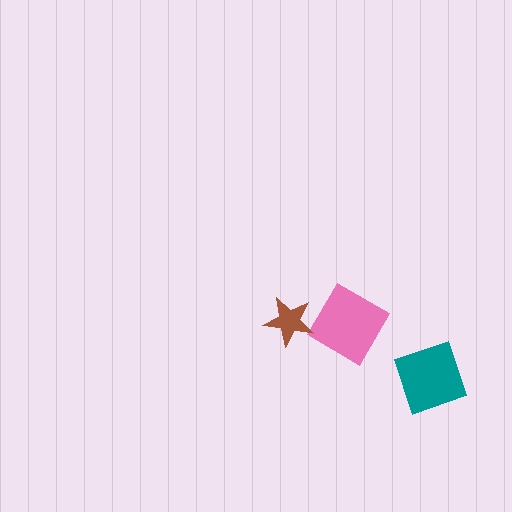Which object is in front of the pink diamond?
The brown star is in front of the pink diamond.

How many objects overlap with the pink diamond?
1 object overlaps with the pink diamond.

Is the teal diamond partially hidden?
No, no other shape covers it.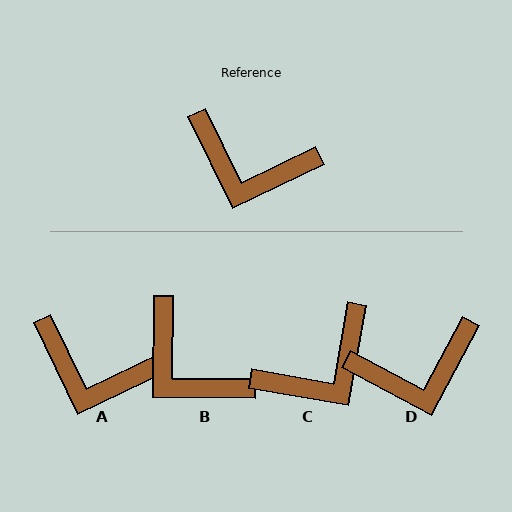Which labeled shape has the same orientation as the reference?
A.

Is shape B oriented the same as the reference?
No, it is off by about 26 degrees.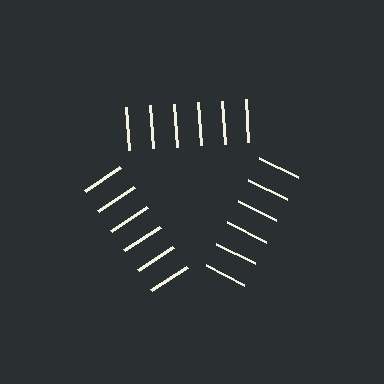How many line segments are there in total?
18 — 6 along each of the 3 edges.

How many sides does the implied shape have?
3 sides — the line-ends trace a triangle.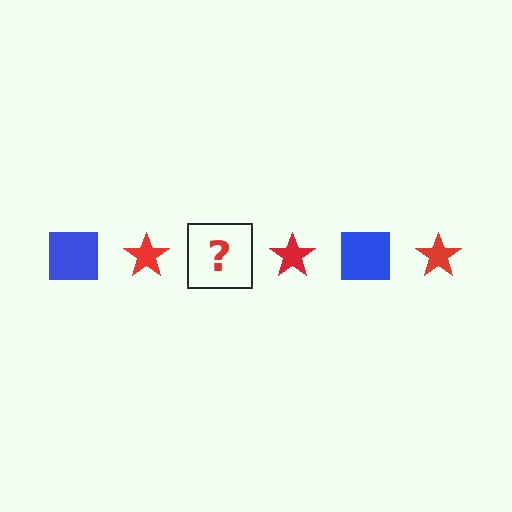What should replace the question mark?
The question mark should be replaced with a blue square.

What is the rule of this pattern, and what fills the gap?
The rule is that the pattern alternates between blue square and red star. The gap should be filled with a blue square.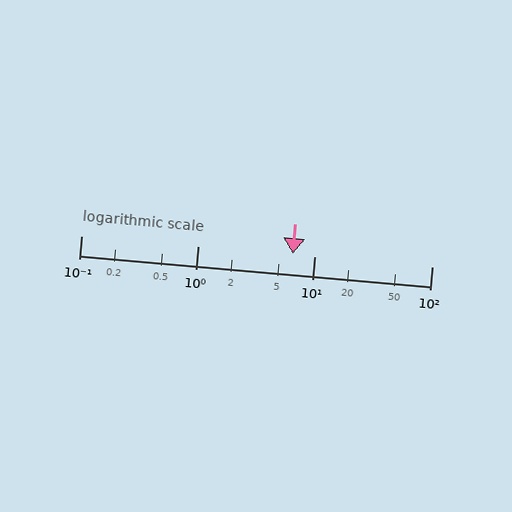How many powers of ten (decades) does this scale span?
The scale spans 3 decades, from 0.1 to 100.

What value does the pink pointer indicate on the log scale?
The pointer indicates approximately 6.5.